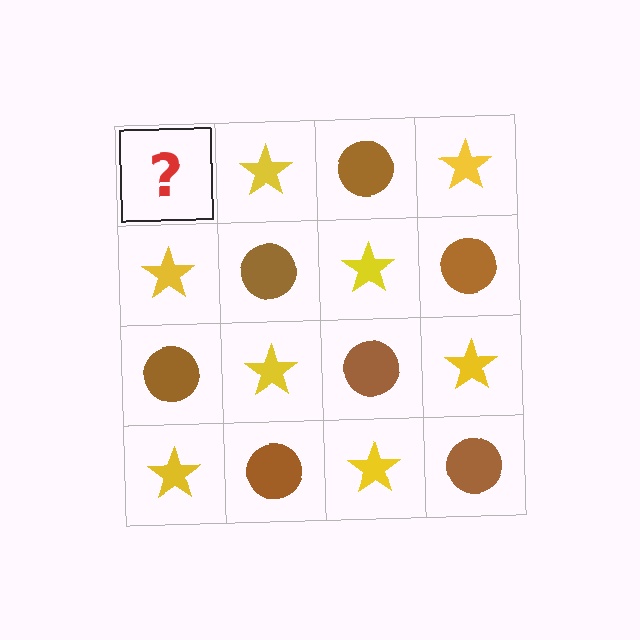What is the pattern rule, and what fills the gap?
The rule is that it alternates brown circle and yellow star in a checkerboard pattern. The gap should be filled with a brown circle.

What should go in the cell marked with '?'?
The missing cell should contain a brown circle.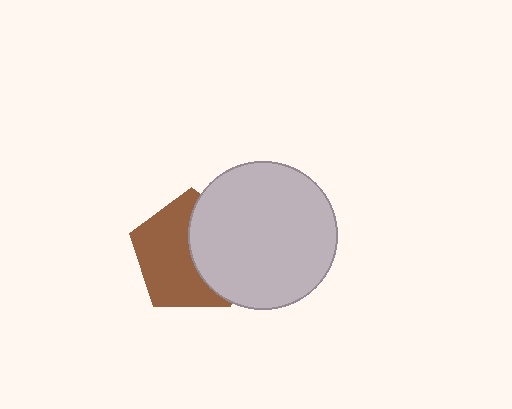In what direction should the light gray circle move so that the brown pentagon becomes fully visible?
The light gray circle should move right. That is the shortest direction to clear the overlap and leave the brown pentagon fully visible.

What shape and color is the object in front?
The object in front is a light gray circle.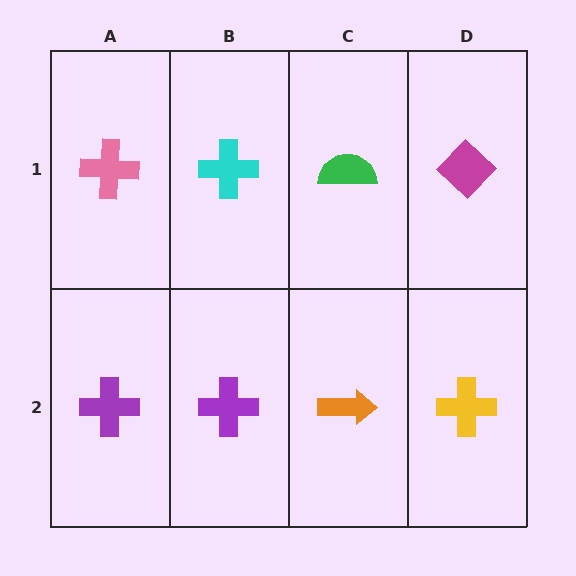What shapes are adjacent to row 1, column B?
A purple cross (row 2, column B), a pink cross (row 1, column A), a green semicircle (row 1, column C).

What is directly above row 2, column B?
A cyan cross.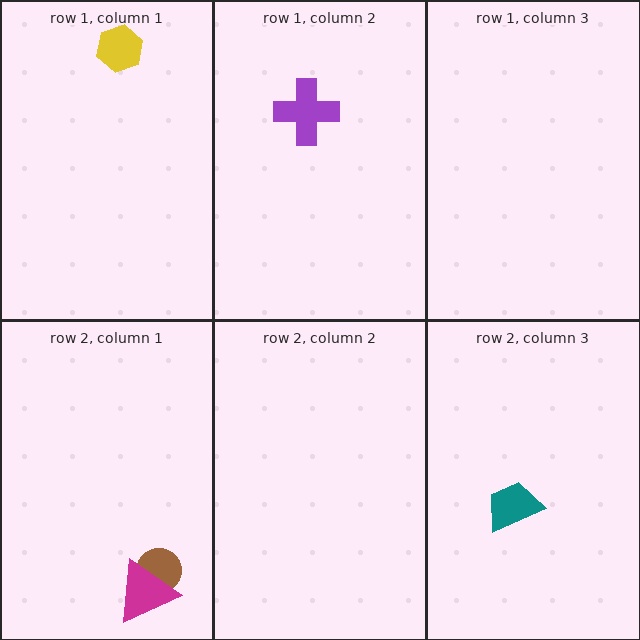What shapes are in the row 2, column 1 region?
The brown circle, the magenta triangle.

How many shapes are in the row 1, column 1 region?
1.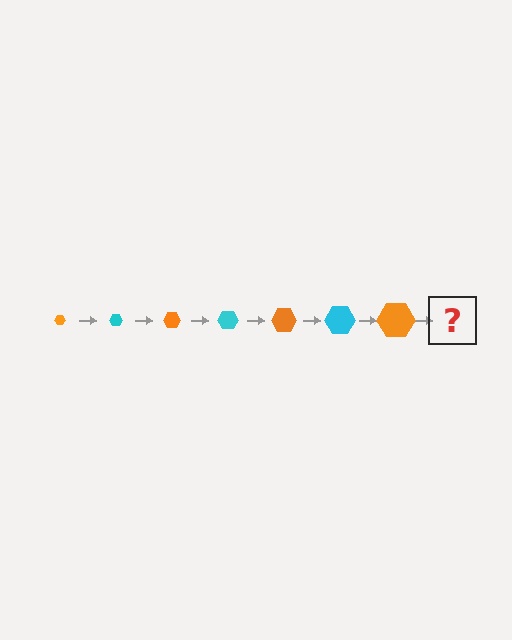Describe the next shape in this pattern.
It should be a cyan hexagon, larger than the previous one.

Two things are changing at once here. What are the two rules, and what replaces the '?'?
The two rules are that the hexagon grows larger each step and the color cycles through orange and cyan. The '?' should be a cyan hexagon, larger than the previous one.